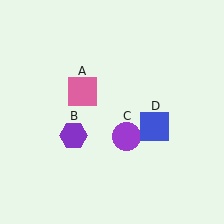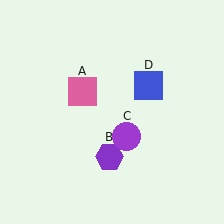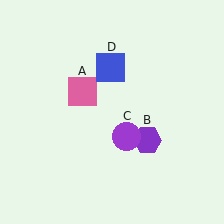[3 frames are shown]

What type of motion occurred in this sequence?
The purple hexagon (object B), blue square (object D) rotated counterclockwise around the center of the scene.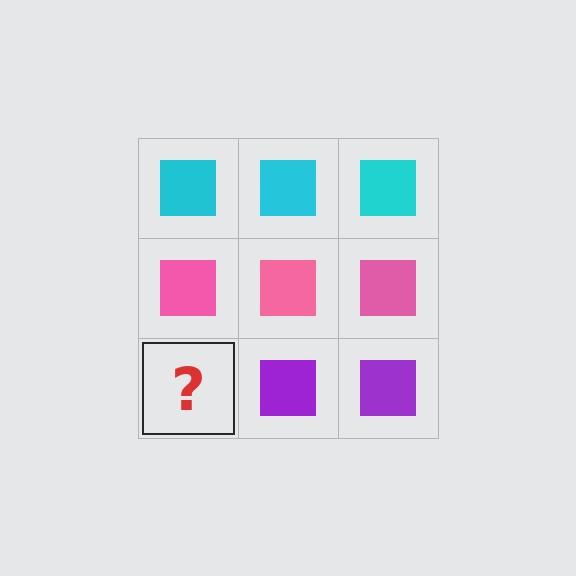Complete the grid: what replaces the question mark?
The question mark should be replaced with a purple square.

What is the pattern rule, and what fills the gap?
The rule is that each row has a consistent color. The gap should be filled with a purple square.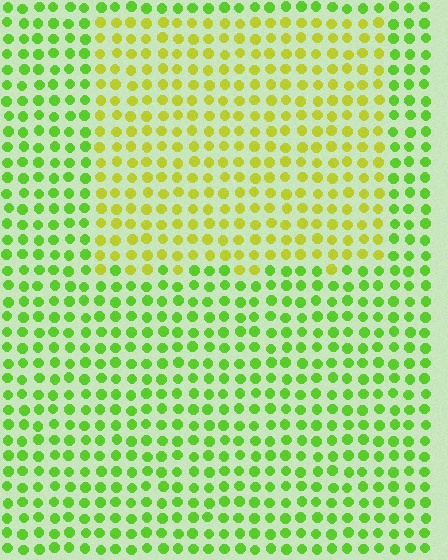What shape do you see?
I see a rectangle.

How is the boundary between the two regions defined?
The boundary is defined purely by a slight shift in hue (about 36 degrees). Spacing, size, and orientation are identical on both sides.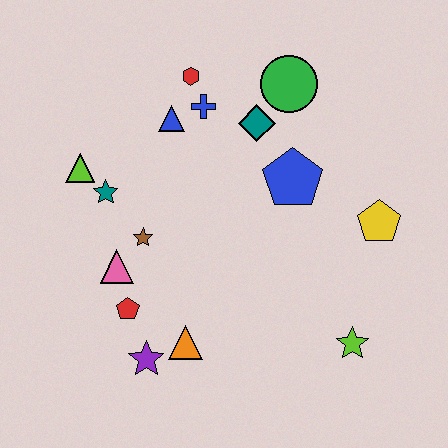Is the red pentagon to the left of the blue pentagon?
Yes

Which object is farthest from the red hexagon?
The lime star is farthest from the red hexagon.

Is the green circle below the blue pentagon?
No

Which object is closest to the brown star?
The pink triangle is closest to the brown star.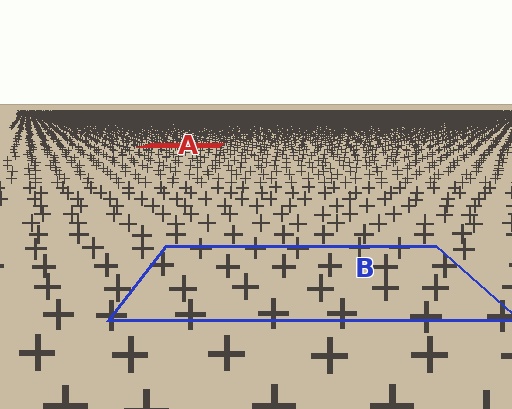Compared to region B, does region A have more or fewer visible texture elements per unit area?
Region A has more texture elements per unit area — they are packed more densely because it is farther away.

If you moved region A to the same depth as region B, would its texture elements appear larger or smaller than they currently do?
They would appear larger. At a closer depth, the same texture elements are projected at a bigger on-screen size.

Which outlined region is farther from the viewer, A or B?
Region A is farther from the viewer — the texture elements inside it appear smaller and more densely packed.